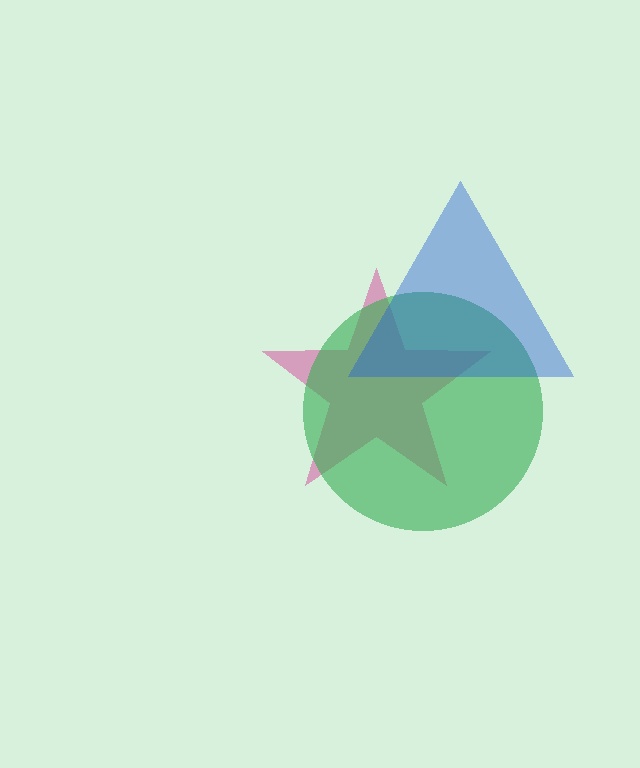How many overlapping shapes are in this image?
There are 3 overlapping shapes in the image.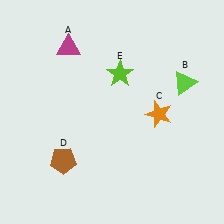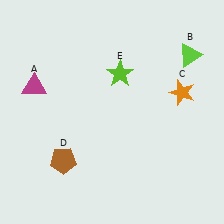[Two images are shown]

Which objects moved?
The objects that moved are: the magenta triangle (A), the lime triangle (B), the orange star (C).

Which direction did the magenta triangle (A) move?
The magenta triangle (A) moved down.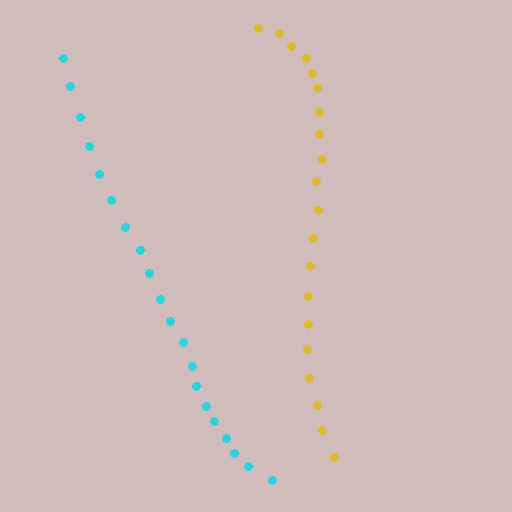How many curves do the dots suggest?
There are 2 distinct paths.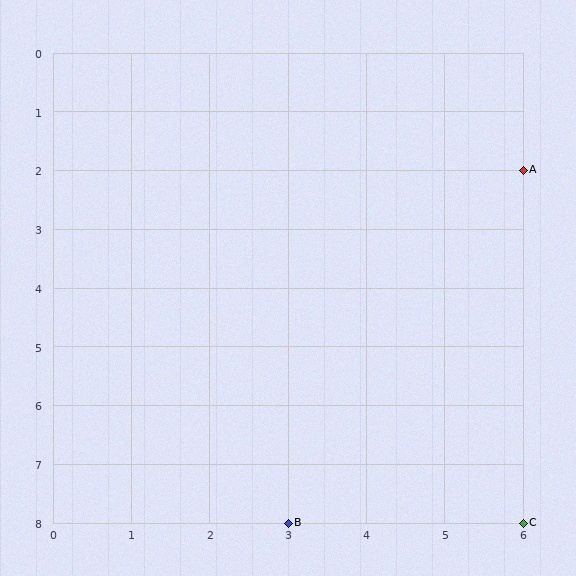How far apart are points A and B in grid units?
Points A and B are 3 columns and 6 rows apart (about 6.7 grid units diagonally).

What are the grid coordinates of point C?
Point C is at grid coordinates (6, 8).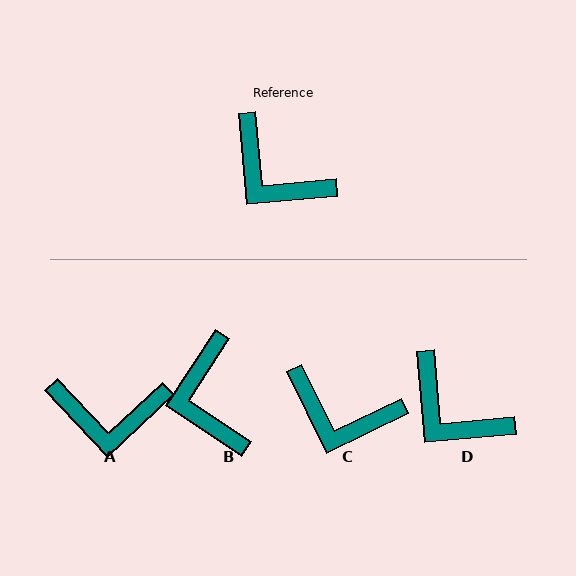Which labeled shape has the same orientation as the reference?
D.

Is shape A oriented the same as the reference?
No, it is off by about 38 degrees.